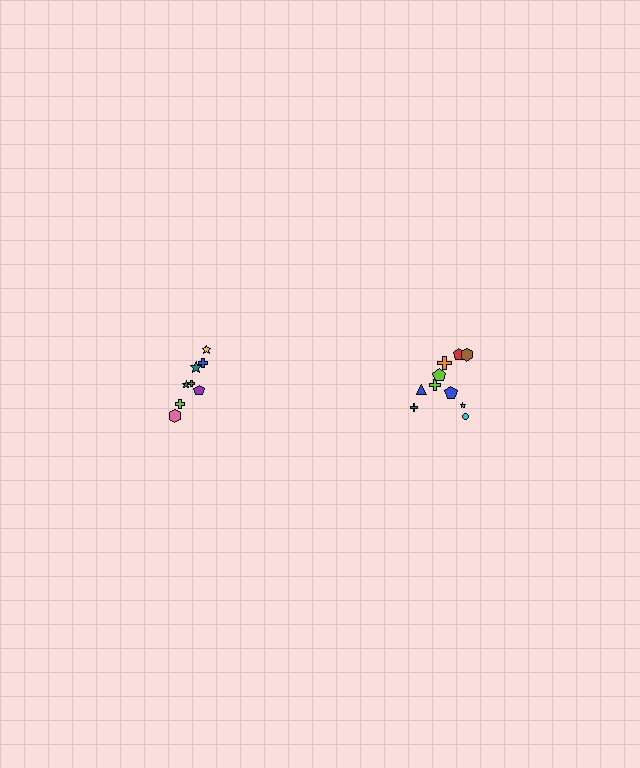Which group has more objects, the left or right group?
The right group.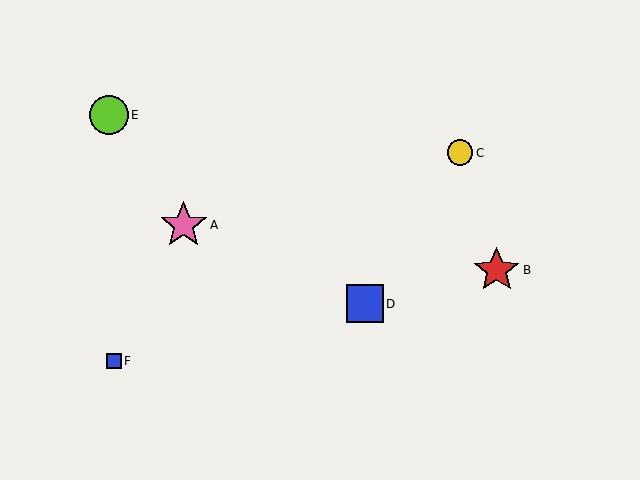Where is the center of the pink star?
The center of the pink star is at (184, 225).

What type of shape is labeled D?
Shape D is a blue square.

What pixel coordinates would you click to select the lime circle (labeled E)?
Click at (109, 115) to select the lime circle E.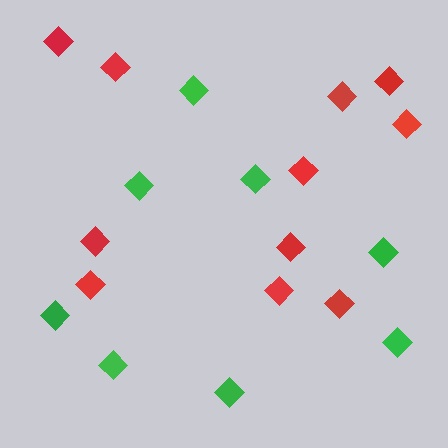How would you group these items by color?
There are 2 groups: one group of green diamonds (8) and one group of red diamonds (11).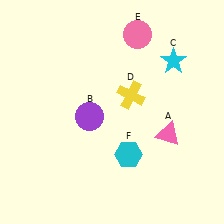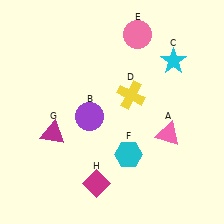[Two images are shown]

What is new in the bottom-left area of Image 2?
A magenta triangle (G) was added in the bottom-left area of Image 2.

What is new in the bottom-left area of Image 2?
A magenta diamond (H) was added in the bottom-left area of Image 2.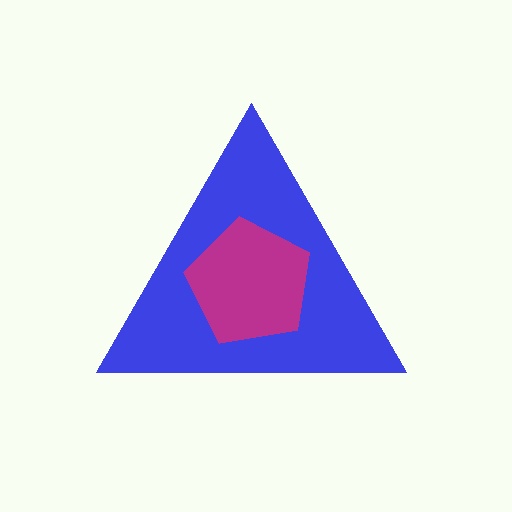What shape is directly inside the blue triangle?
The magenta pentagon.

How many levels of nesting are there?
2.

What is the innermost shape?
The magenta pentagon.